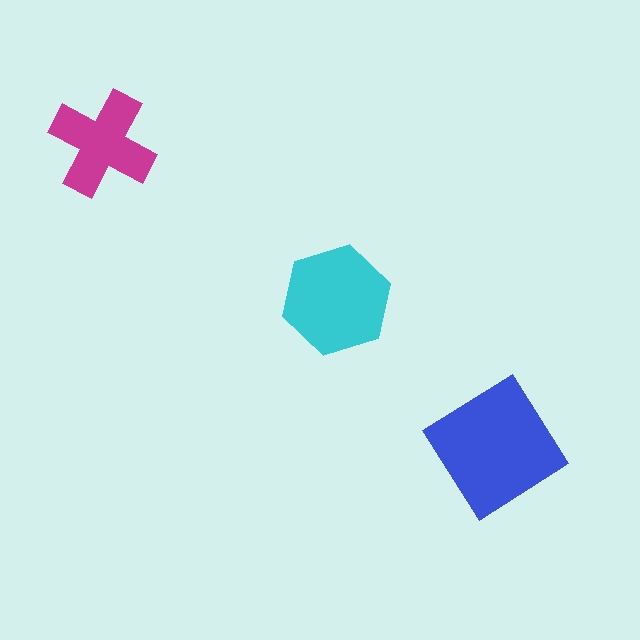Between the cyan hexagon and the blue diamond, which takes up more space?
The blue diamond.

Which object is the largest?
The blue diamond.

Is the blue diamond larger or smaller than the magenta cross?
Larger.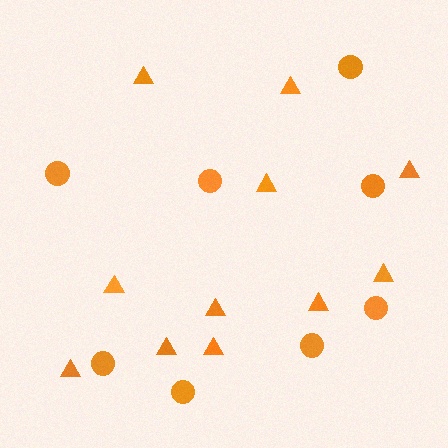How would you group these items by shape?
There are 2 groups: one group of circles (8) and one group of triangles (11).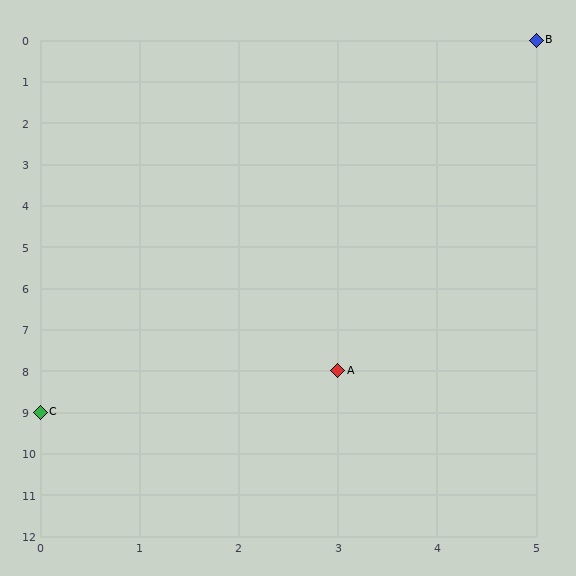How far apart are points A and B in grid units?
Points A and B are 2 columns and 8 rows apart (about 8.2 grid units diagonally).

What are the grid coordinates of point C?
Point C is at grid coordinates (0, 9).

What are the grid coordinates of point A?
Point A is at grid coordinates (3, 8).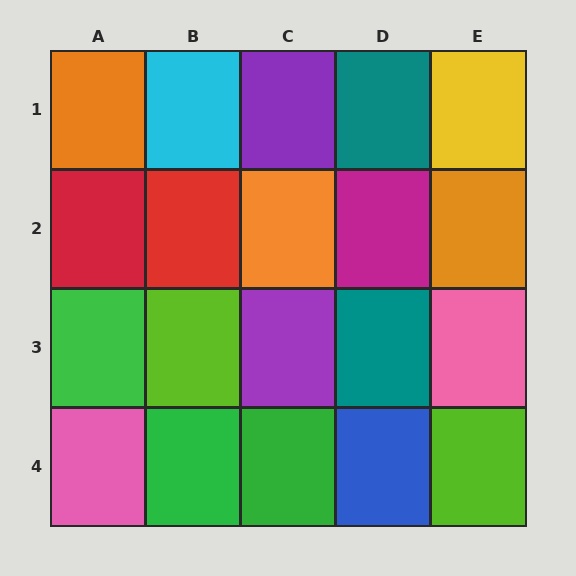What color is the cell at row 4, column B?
Green.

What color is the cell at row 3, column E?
Pink.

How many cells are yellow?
1 cell is yellow.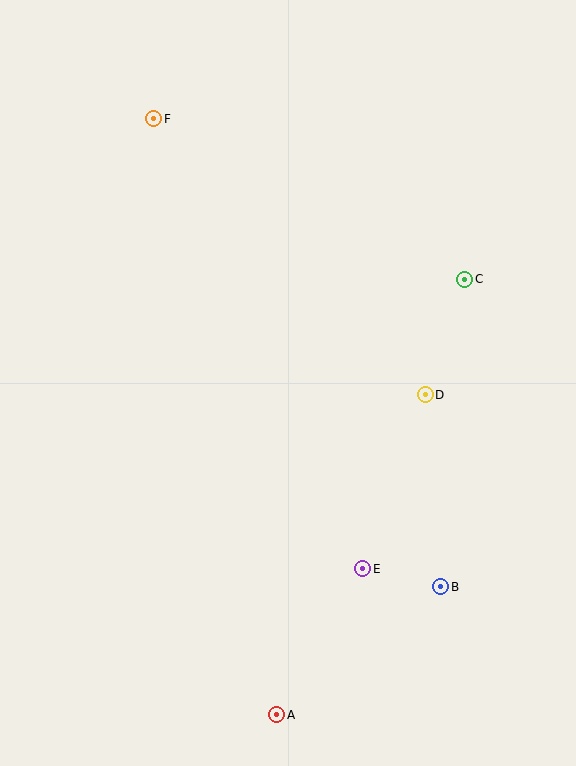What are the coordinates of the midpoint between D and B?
The midpoint between D and B is at (433, 491).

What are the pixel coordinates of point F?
Point F is at (154, 119).